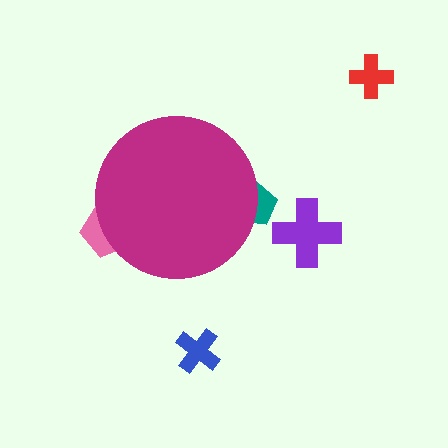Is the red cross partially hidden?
No, the red cross is fully visible.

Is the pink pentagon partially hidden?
Yes, the pink pentagon is partially hidden behind the magenta circle.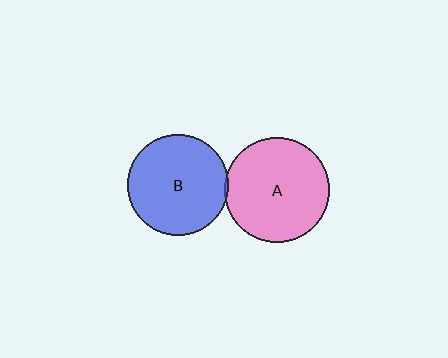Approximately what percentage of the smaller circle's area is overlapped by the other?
Approximately 5%.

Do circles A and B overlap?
Yes.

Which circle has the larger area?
Circle A (pink).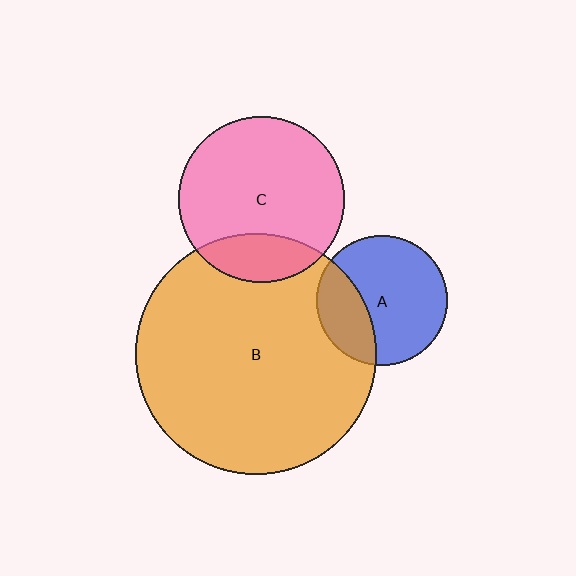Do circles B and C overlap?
Yes.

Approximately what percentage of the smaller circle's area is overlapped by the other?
Approximately 20%.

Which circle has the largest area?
Circle B (orange).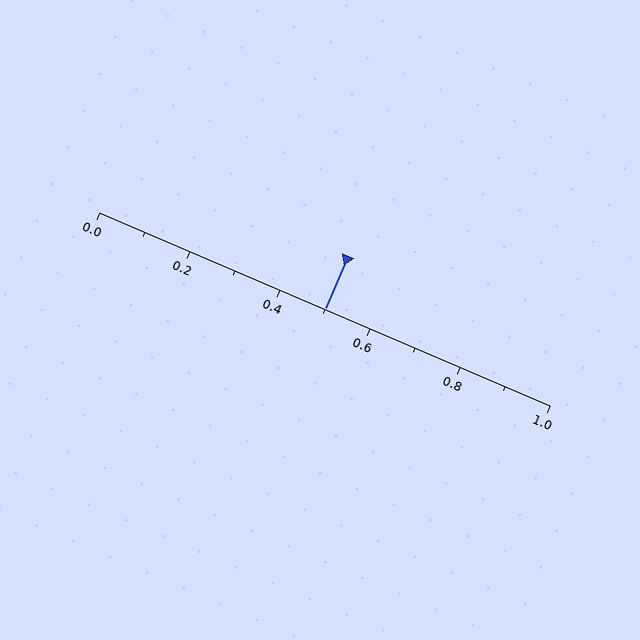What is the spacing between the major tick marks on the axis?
The major ticks are spaced 0.2 apart.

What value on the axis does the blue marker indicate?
The marker indicates approximately 0.5.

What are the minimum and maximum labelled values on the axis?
The axis runs from 0.0 to 1.0.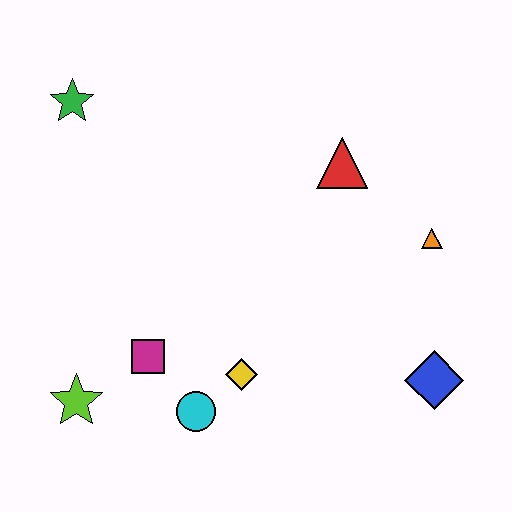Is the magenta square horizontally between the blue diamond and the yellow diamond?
No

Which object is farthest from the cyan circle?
The green star is farthest from the cyan circle.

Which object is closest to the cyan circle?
The yellow diamond is closest to the cyan circle.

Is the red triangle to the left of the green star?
No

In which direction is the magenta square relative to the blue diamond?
The magenta square is to the left of the blue diamond.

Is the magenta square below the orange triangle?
Yes